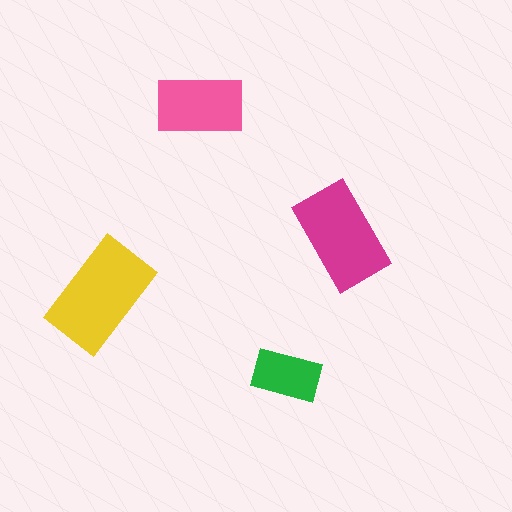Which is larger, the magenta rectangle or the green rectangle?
The magenta one.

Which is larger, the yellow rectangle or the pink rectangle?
The yellow one.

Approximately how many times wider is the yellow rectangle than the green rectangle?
About 1.5 times wider.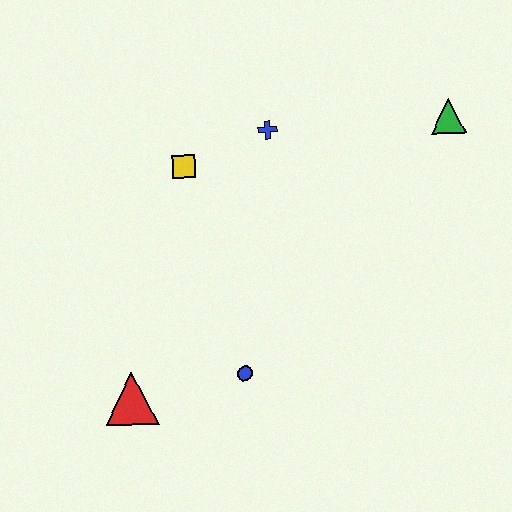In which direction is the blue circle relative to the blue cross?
The blue circle is below the blue cross.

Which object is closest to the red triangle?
The blue circle is closest to the red triangle.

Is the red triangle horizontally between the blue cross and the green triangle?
No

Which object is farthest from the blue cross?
The red triangle is farthest from the blue cross.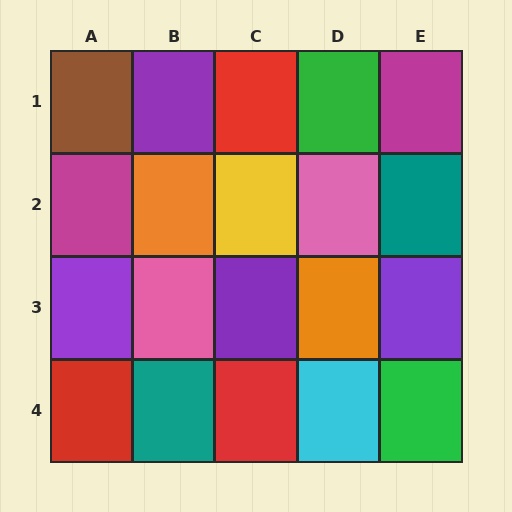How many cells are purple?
4 cells are purple.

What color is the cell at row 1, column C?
Red.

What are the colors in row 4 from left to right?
Red, teal, red, cyan, green.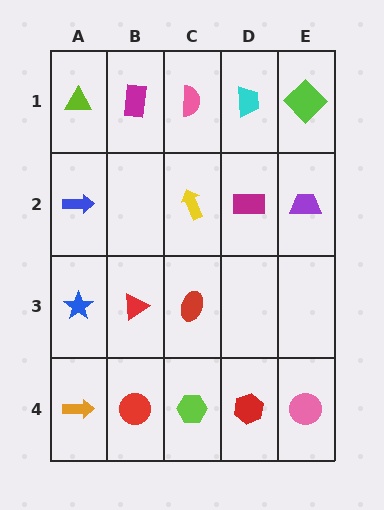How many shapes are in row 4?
5 shapes.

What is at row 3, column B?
A red triangle.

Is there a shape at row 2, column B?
No, that cell is empty.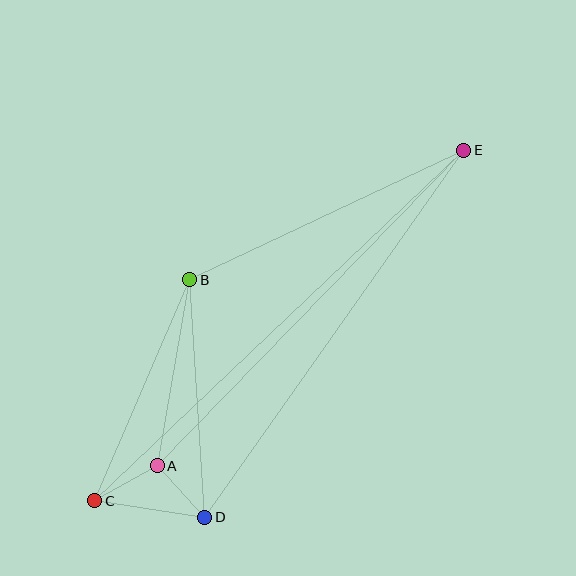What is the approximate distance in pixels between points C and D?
The distance between C and D is approximately 111 pixels.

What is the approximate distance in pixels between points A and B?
The distance between A and B is approximately 189 pixels.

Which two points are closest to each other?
Points A and D are closest to each other.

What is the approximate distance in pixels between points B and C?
The distance between B and C is approximately 240 pixels.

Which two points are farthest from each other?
Points C and E are farthest from each other.